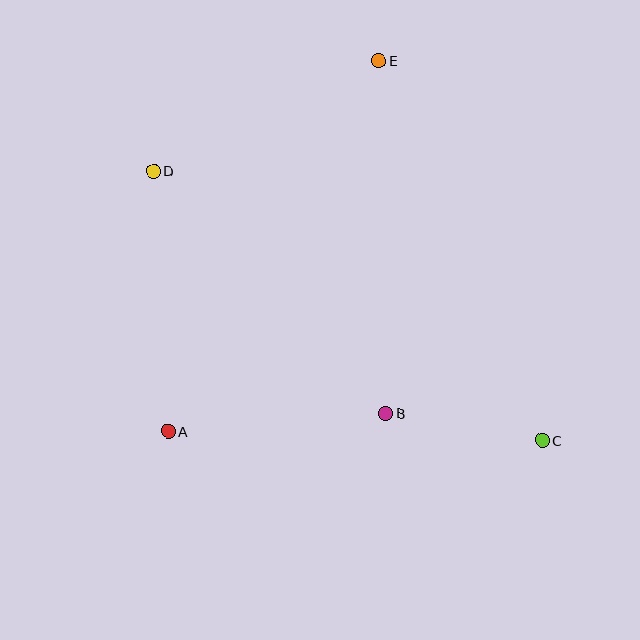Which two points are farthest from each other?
Points C and D are farthest from each other.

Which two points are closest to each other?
Points B and C are closest to each other.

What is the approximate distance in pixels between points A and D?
The distance between A and D is approximately 261 pixels.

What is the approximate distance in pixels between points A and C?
The distance between A and C is approximately 374 pixels.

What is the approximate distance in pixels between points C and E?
The distance between C and E is approximately 414 pixels.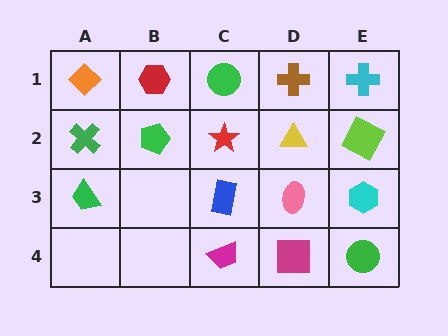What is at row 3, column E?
A cyan hexagon.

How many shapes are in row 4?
3 shapes.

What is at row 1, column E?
A cyan cross.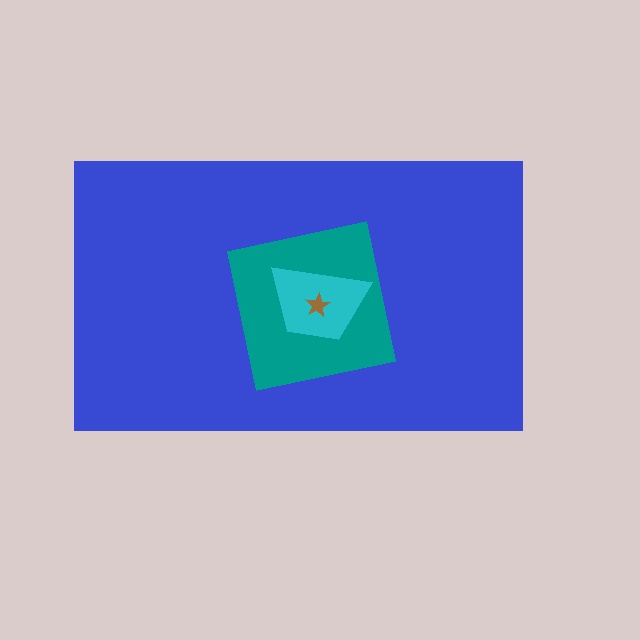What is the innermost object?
The brown star.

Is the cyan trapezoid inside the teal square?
Yes.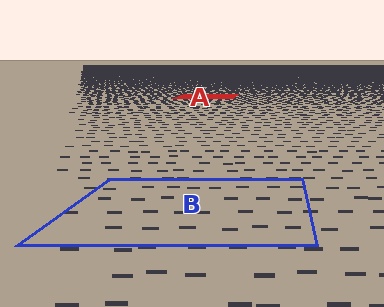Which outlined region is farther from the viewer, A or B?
Region A is farther from the viewer — the texture elements inside it appear smaller and more densely packed.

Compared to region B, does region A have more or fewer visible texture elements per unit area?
Region A has more texture elements per unit area — they are packed more densely because it is farther away.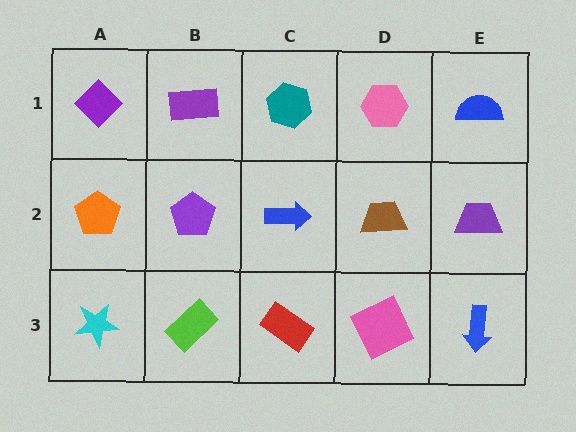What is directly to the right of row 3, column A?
A lime rectangle.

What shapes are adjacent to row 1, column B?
A purple pentagon (row 2, column B), a purple diamond (row 1, column A), a teal hexagon (row 1, column C).